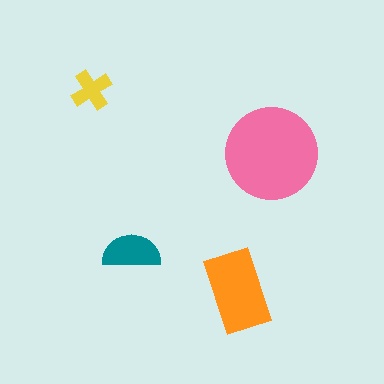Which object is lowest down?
The orange rectangle is bottommost.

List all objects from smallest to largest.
The yellow cross, the teal semicircle, the orange rectangle, the pink circle.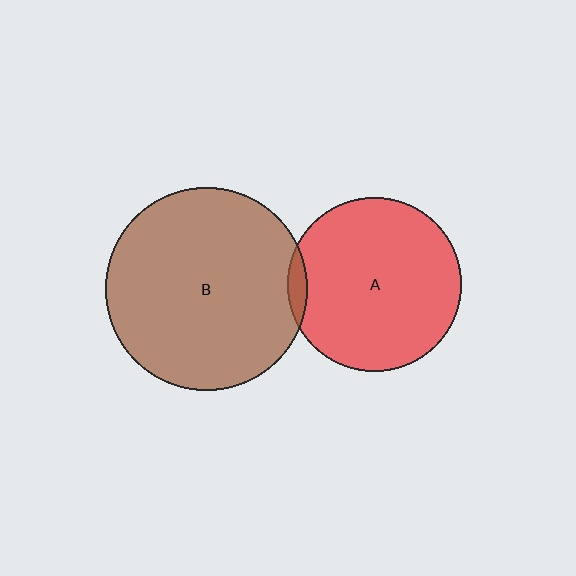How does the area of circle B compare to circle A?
Approximately 1.4 times.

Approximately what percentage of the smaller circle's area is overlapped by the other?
Approximately 5%.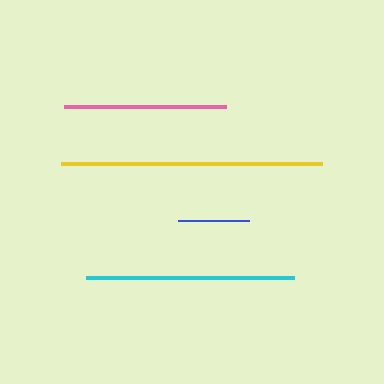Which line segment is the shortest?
The blue line is the shortest at approximately 72 pixels.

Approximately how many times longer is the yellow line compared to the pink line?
The yellow line is approximately 1.6 times the length of the pink line.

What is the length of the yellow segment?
The yellow segment is approximately 261 pixels long.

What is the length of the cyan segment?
The cyan segment is approximately 208 pixels long.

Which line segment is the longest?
The yellow line is the longest at approximately 261 pixels.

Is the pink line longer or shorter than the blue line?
The pink line is longer than the blue line.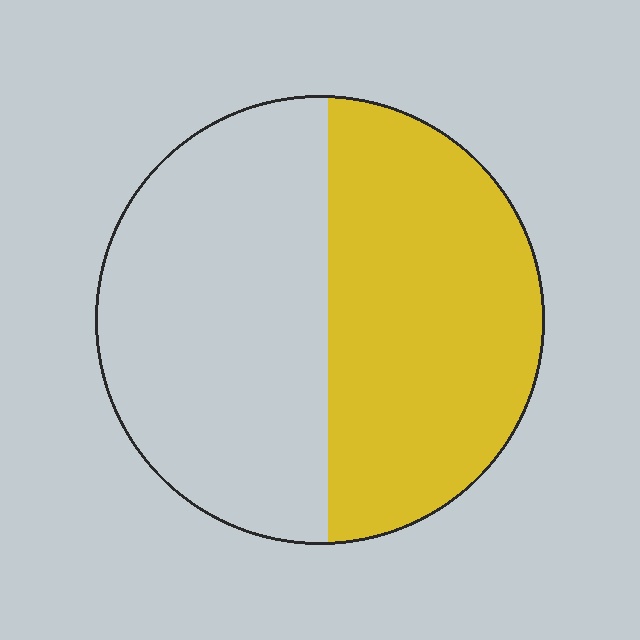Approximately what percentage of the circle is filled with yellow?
Approximately 50%.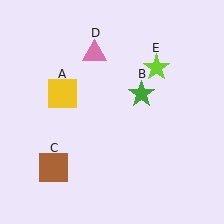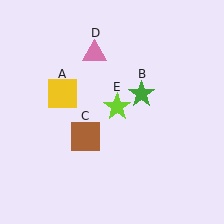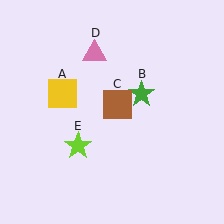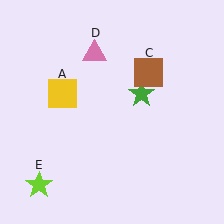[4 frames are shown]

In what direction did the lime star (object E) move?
The lime star (object E) moved down and to the left.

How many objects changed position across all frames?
2 objects changed position: brown square (object C), lime star (object E).